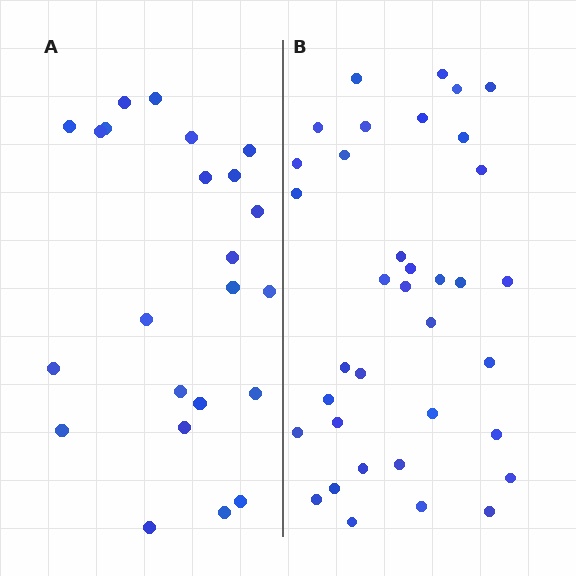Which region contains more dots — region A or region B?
Region B (the right region) has more dots.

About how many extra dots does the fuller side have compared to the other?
Region B has approximately 15 more dots than region A.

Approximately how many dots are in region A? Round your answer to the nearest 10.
About 20 dots. (The exact count is 23, which rounds to 20.)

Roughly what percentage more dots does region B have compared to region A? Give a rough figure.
About 55% more.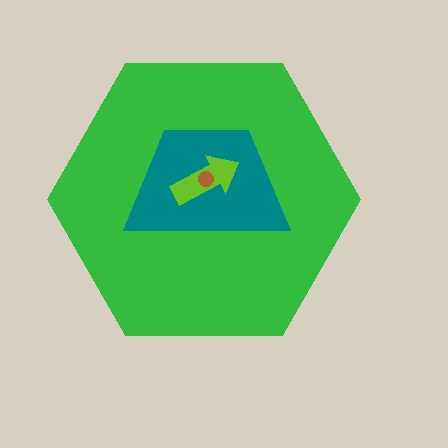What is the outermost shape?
The green hexagon.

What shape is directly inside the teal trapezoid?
The lime arrow.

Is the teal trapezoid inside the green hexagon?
Yes.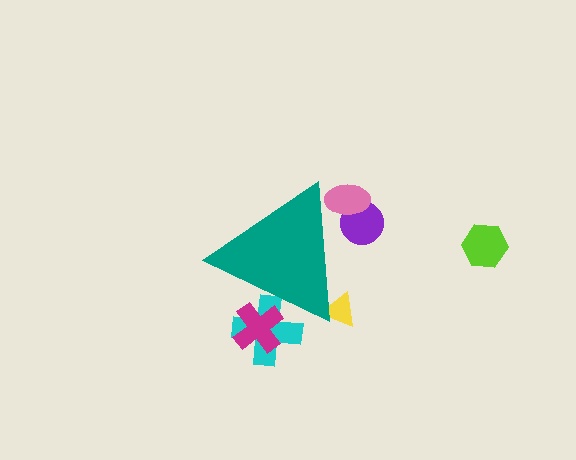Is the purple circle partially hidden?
Yes, the purple circle is partially hidden behind the teal triangle.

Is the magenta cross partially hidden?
Yes, the magenta cross is partially hidden behind the teal triangle.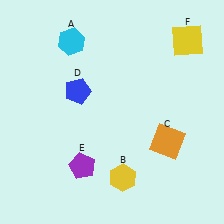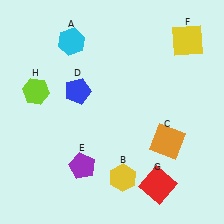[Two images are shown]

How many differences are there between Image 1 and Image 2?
There are 2 differences between the two images.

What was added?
A red square (G), a lime hexagon (H) were added in Image 2.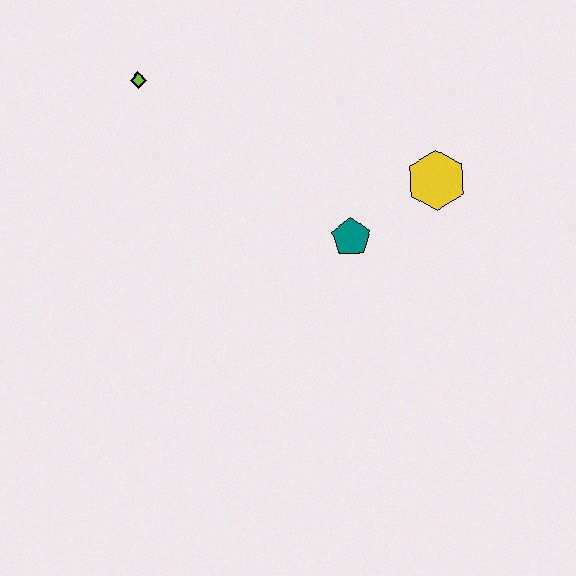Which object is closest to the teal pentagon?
The yellow hexagon is closest to the teal pentagon.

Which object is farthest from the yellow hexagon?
The lime diamond is farthest from the yellow hexagon.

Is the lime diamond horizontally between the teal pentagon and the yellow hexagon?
No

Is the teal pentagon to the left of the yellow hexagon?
Yes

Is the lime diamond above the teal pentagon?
Yes